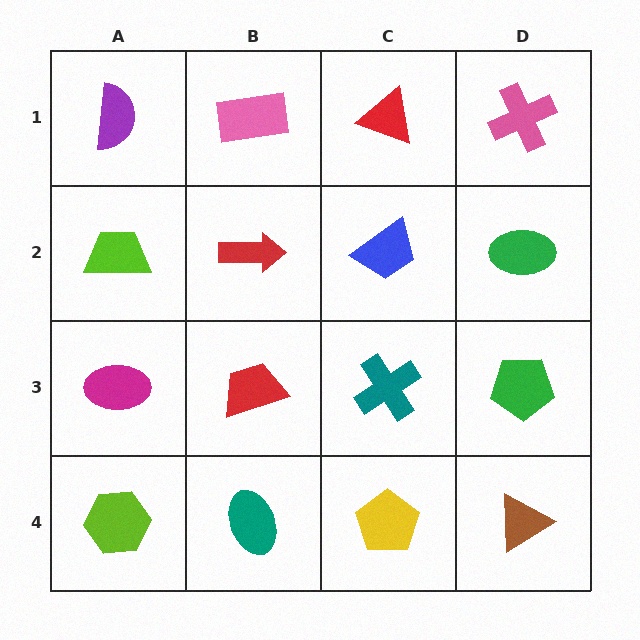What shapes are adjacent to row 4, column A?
A magenta ellipse (row 3, column A), a teal ellipse (row 4, column B).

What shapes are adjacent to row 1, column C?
A blue trapezoid (row 2, column C), a pink rectangle (row 1, column B), a pink cross (row 1, column D).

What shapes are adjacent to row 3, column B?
A red arrow (row 2, column B), a teal ellipse (row 4, column B), a magenta ellipse (row 3, column A), a teal cross (row 3, column C).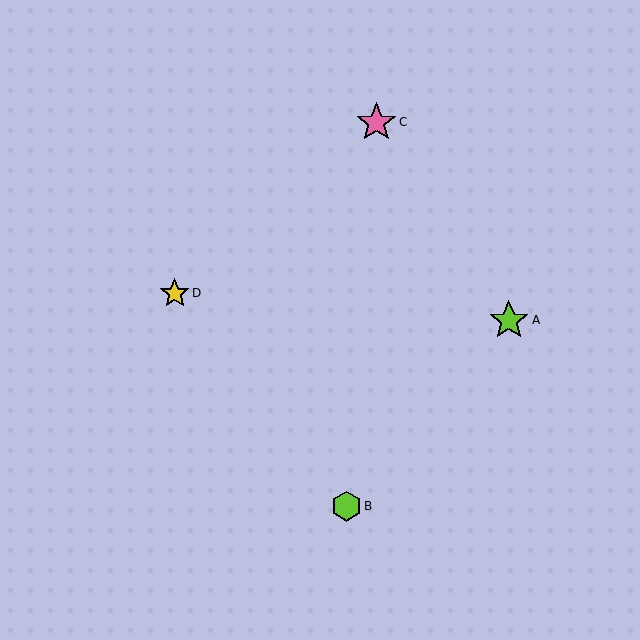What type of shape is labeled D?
Shape D is a yellow star.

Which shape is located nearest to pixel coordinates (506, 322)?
The lime star (labeled A) at (509, 320) is nearest to that location.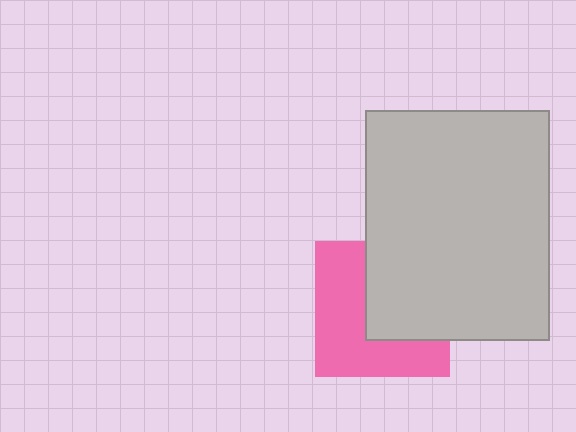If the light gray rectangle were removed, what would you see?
You would see the complete pink square.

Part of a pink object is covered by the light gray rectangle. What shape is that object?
It is a square.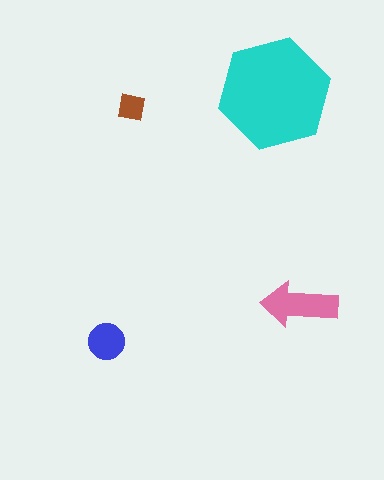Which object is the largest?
The cyan hexagon.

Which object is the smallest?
The brown square.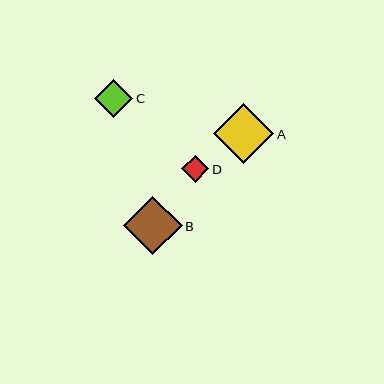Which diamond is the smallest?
Diamond D is the smallest with a size of approximately 27 pixels.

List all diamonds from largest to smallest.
From largest to smallest: A, B, C, D.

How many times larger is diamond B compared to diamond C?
Diamond B is approximately 1.5 times the size of diamond C.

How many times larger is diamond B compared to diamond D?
Diamond B is approximately 2.2 times the size of diamond D.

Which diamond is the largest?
Diamond A is the largest with a size of approximately 61 pixels.